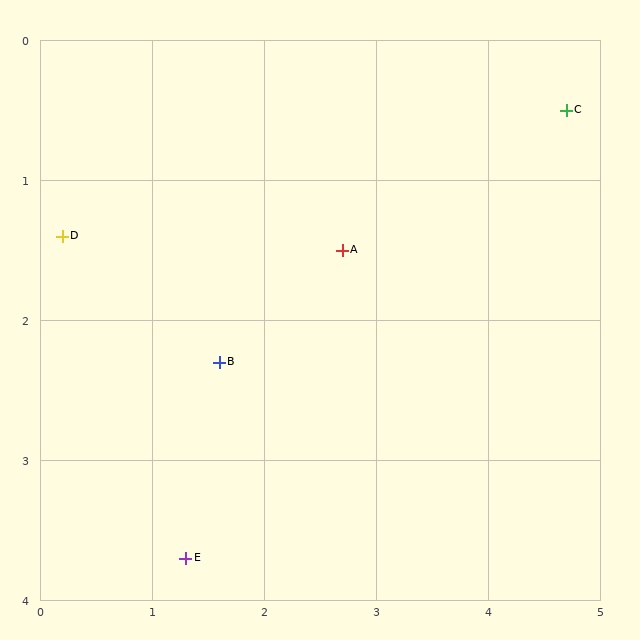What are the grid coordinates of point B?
Point B is at approximately (1.6, 2.3).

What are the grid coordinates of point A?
Point A is at approximately (2.7, 1.5).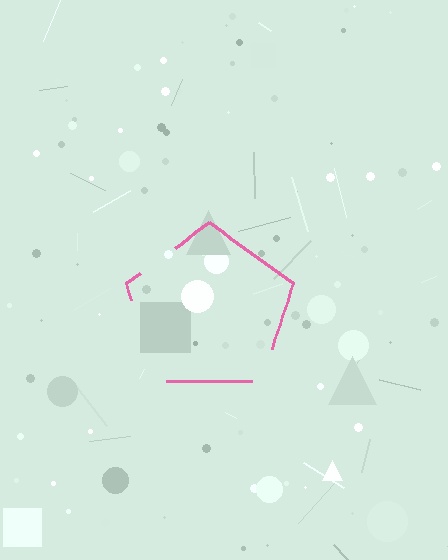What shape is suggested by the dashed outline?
The dashed outline suggests a pentagon.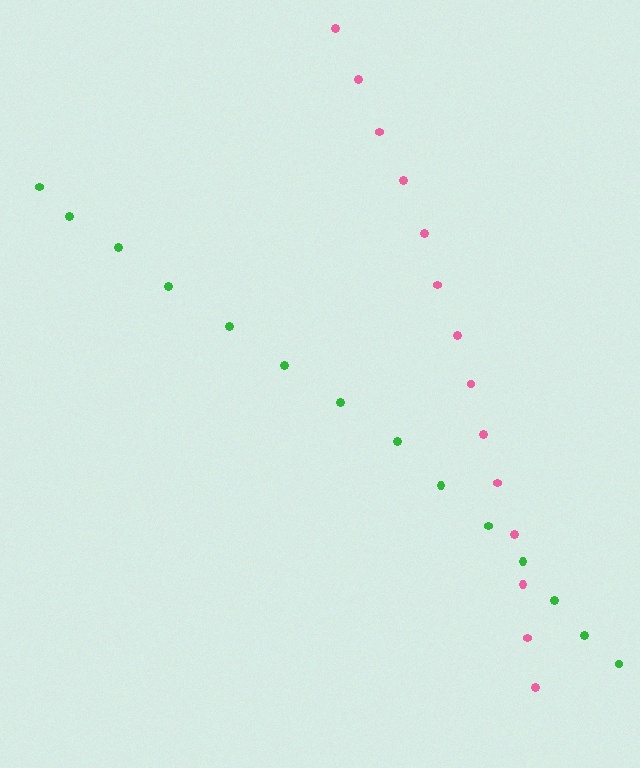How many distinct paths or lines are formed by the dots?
There are 2 distinct paths.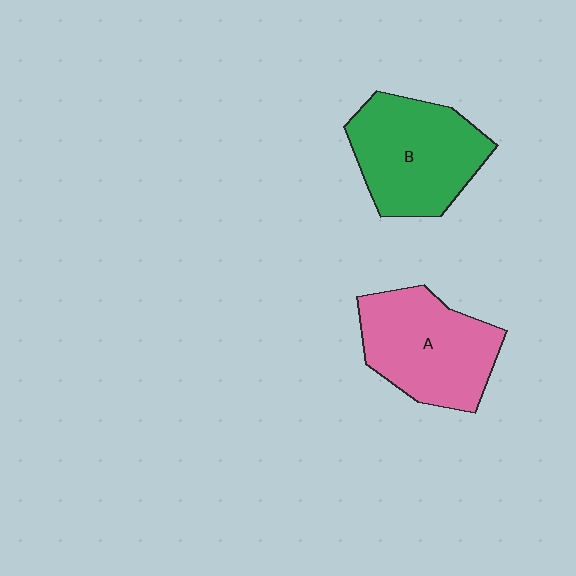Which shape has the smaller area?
Shape A (pink).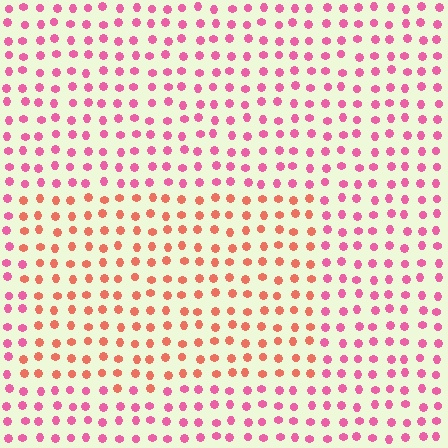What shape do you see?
I see a rectangle.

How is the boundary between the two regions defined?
The boundary is defined purely by a slight shift in hue (about 38 degrees). Spacing, size, and orientation are identical on both sides.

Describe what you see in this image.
The image is filled with small pink elements in a uniform arrangement. A rectangle-shaped region is visible where the elements are tinted to a slightly different hue, forming a subtle color boundary.